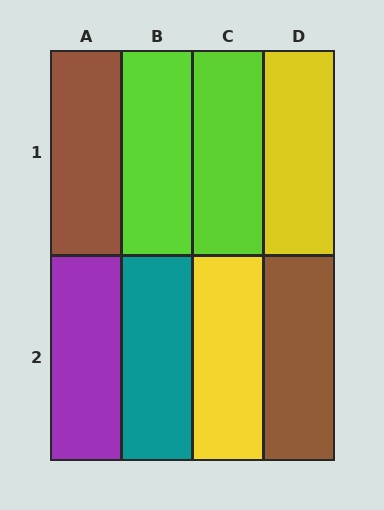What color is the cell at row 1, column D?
Yellow.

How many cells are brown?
2 cells are brown.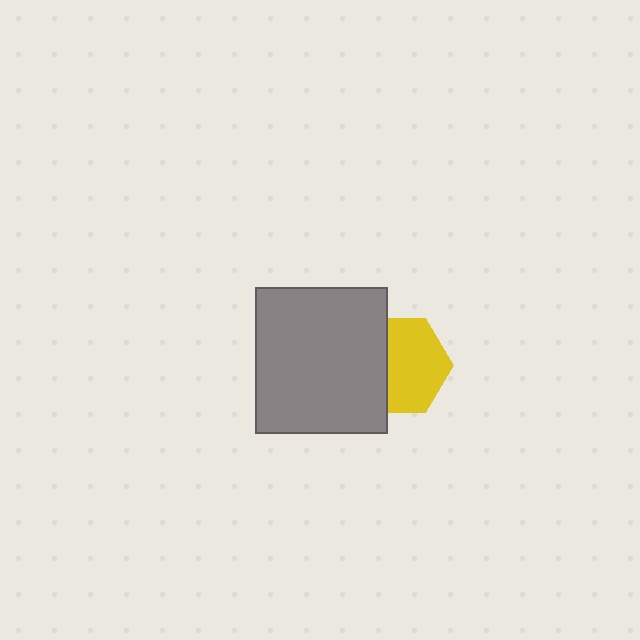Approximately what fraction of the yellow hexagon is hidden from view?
Roughly 37% of the yellow hexagon is hidden behind the gray rectangle.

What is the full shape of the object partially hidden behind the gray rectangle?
The partially hidden object is a yellow hexagon.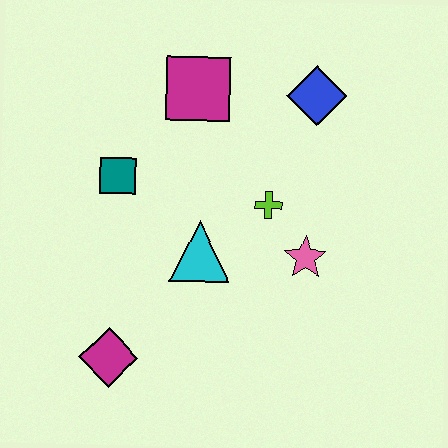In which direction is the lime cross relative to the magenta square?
The lime cross is below the magenta square.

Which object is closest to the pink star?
The lime cross is closest to the pink star.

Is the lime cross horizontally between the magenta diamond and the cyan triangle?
No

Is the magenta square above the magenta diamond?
Yes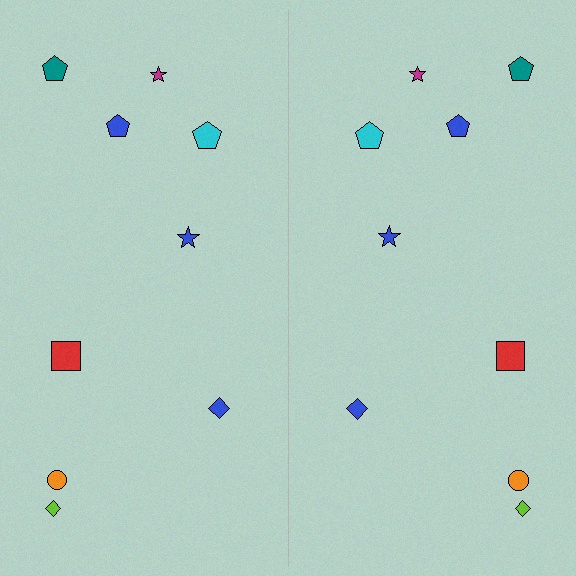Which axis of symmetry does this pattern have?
The pattern has a vertical axis of symmetry running through the center of the image.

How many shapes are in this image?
There are 18 shapes in this image.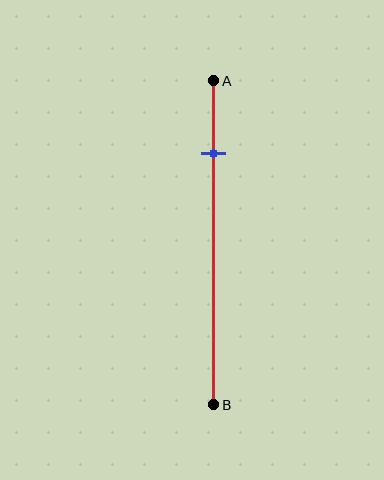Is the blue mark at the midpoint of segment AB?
No, the mark is at about 20% from A, not at the 50% midpoint.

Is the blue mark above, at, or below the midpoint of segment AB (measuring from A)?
The blue mark is above the midpoint of segment AB.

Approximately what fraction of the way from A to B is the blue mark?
The blue mark is approximately 20% of the way from A to B.